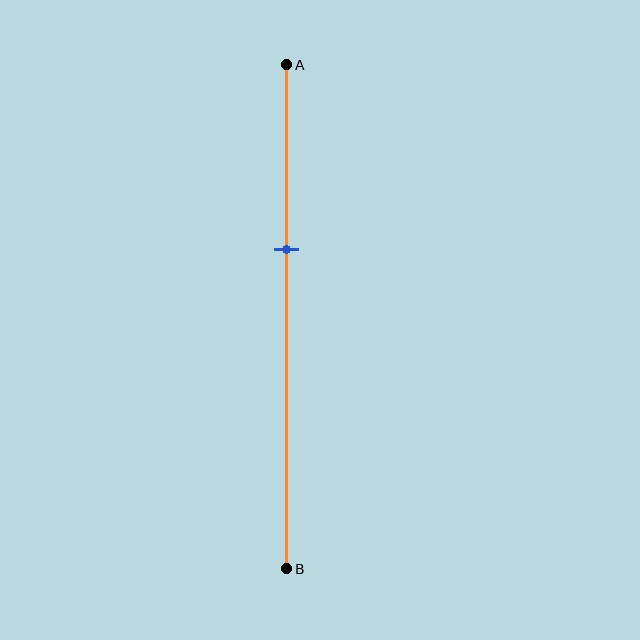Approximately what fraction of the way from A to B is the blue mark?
The blue mark is approximately 35% of the way from A to B.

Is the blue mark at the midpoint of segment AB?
No, the mark is at about 35% from A, not at the 50% midpoint.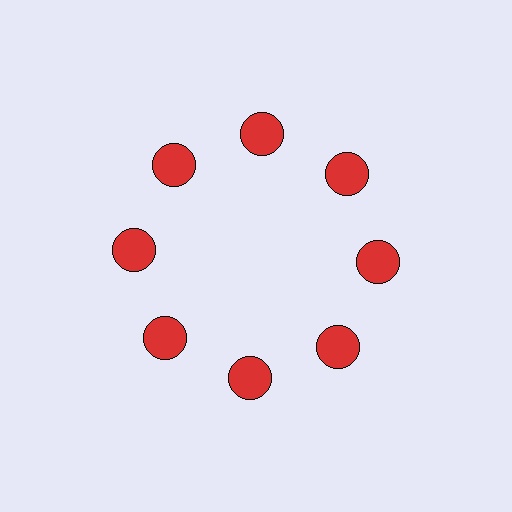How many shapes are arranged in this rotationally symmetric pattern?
There are 8 shapes, arranged in 8 groups of 1.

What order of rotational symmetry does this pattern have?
This pattern has 8-fold rotational symmetry.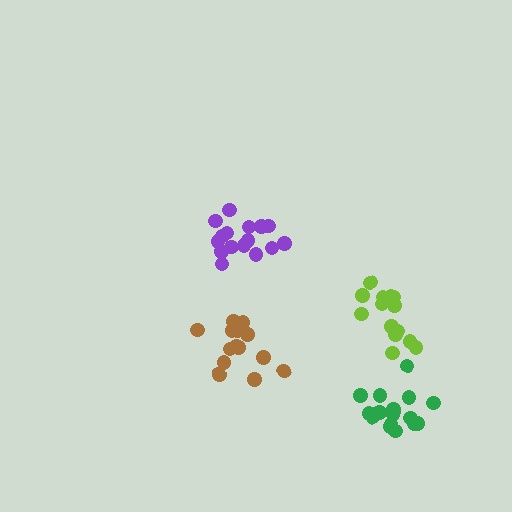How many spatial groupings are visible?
There are 4 spatial groupings.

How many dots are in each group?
Group 1: 18 dots, Group 2: 16 dots, Group 3: 15 dots, Group 4: 14 dots (63 total).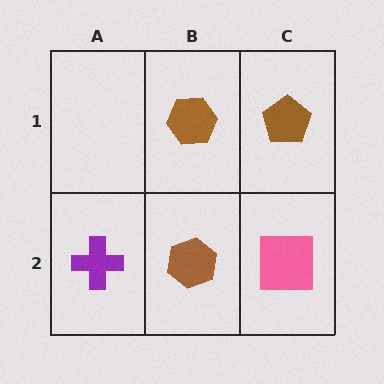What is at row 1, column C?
A brown pentagon.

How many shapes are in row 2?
3 shapes.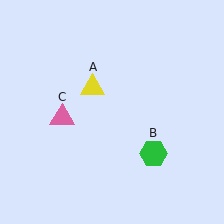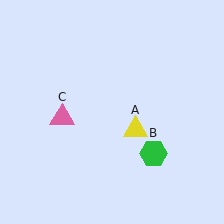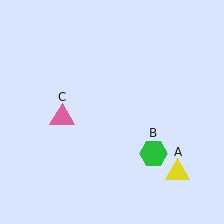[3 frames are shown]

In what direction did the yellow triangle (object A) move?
The yellow triangle (object A) moved down and to the right.